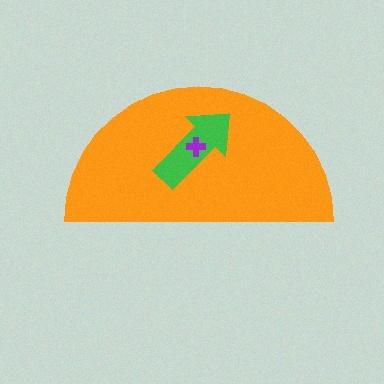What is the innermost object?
The purple cross.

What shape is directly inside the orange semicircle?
The green arrow.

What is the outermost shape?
The orange semicircle.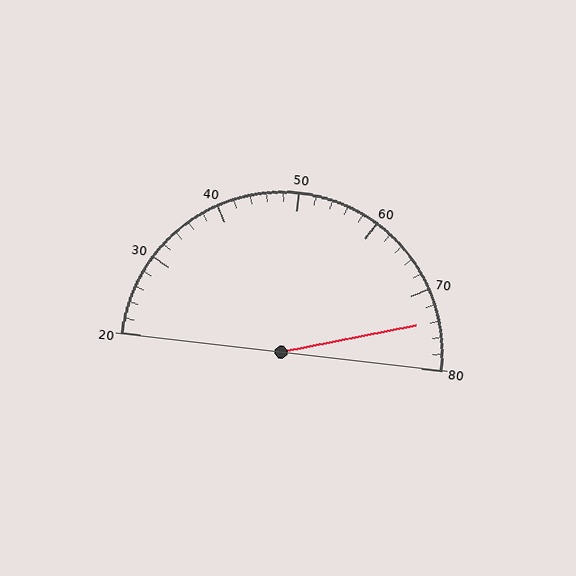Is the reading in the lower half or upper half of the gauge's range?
The reading is in the upper half of the range (20 to 80).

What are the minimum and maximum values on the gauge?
The gauge ranges from 20 to 80.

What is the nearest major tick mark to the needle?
The nearest major tick mark is 70.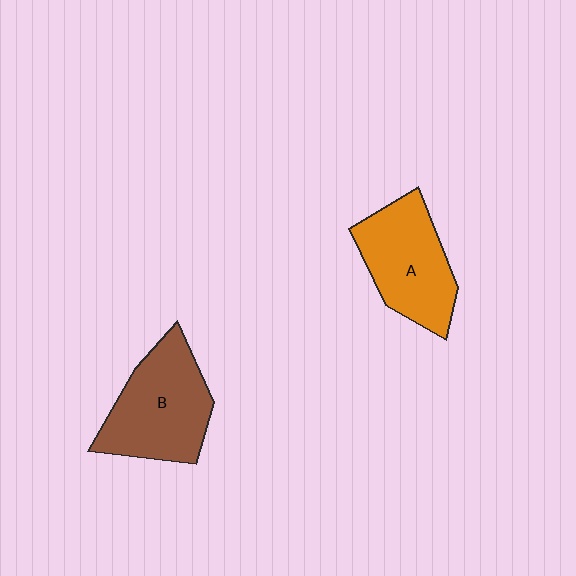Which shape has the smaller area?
Shape A (orange).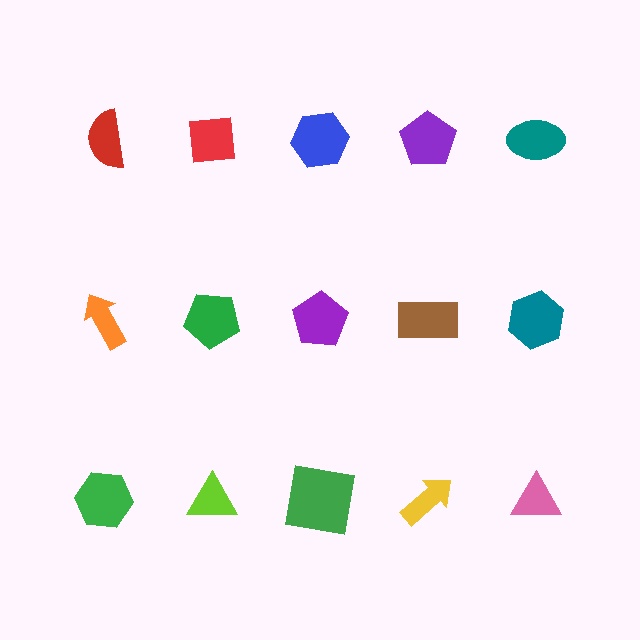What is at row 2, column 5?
A teal hexagon.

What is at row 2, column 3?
A purple pentagon.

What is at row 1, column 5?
A teal ellipse.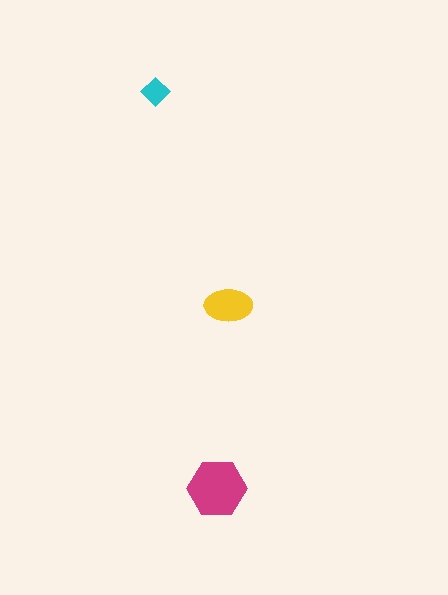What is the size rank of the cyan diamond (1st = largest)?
3rd.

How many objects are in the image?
There are 3 objects in the image.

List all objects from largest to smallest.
The magenta hexagon, the yellow ellipse, the cyan diamond.